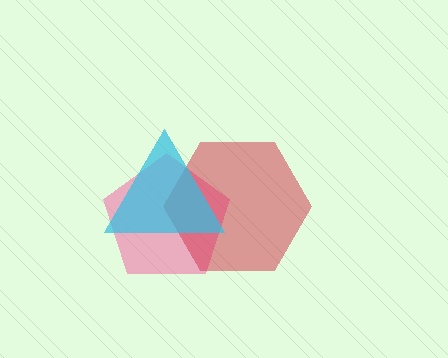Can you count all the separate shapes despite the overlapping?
Yes, there are 3 separate shapes.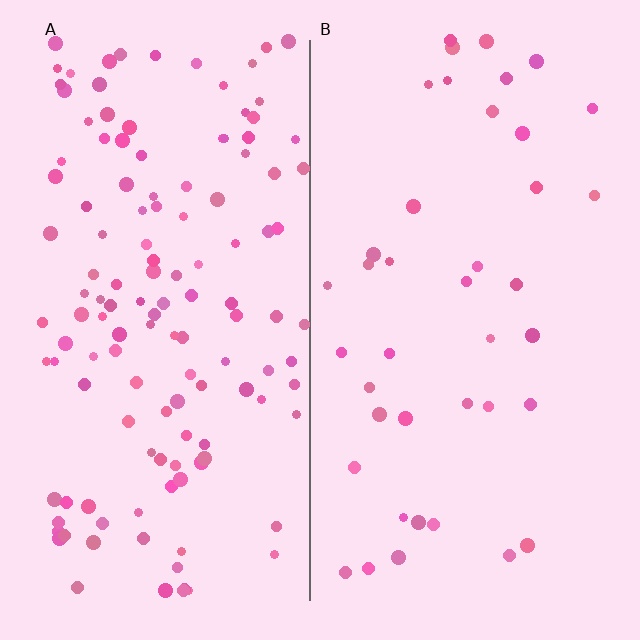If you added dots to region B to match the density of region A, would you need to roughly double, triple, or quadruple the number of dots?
Approximately triple.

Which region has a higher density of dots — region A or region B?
A (the left).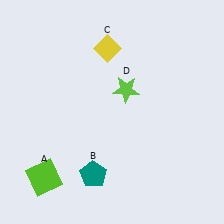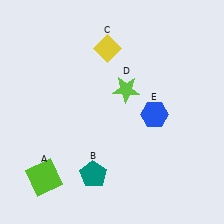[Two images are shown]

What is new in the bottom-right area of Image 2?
A blue hexagon (E) was added in the bottom-right area of Image 2.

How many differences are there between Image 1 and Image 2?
There is 1 difference between the two images.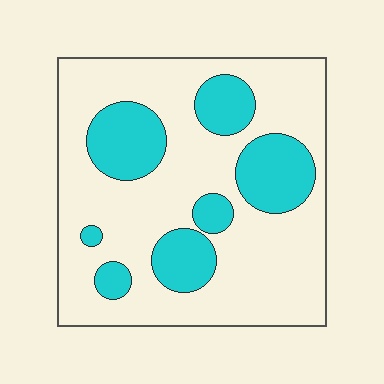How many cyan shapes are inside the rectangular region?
7.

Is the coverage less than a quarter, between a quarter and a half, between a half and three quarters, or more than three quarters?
Between a quarter and a half.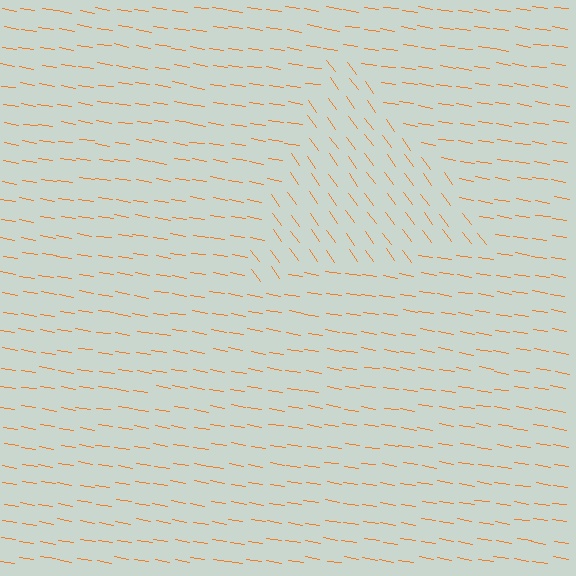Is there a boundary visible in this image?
Yes, there is a texture boundary formed by a change in line orientation.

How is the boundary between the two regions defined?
The boundary is defined purely by a change in line orientation (approximately 45 degrees difference). All lines are the same color and thickness.